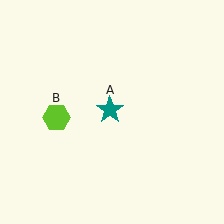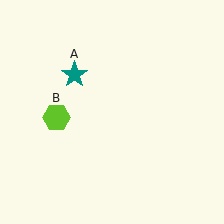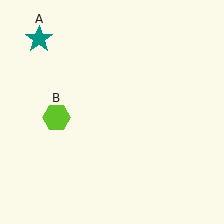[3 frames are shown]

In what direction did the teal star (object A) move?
The teal star (object A) moved up and to the left.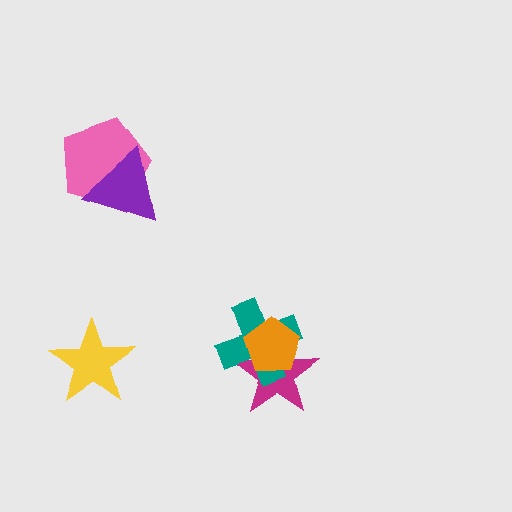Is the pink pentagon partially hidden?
Yes, it is partially covered by another shape.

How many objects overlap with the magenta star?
2 objects overlap with the magenta star.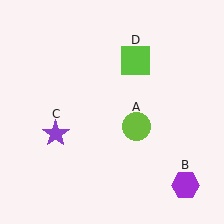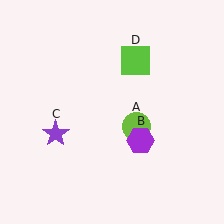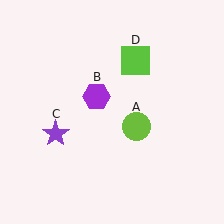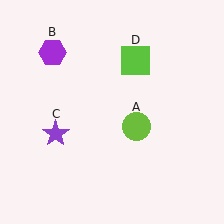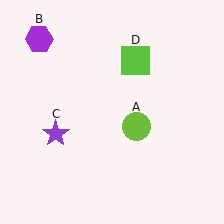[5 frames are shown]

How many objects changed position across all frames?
1 object changed position: purple hexagon (object B).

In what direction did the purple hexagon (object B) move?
The purple hexagon (object B) moved up and to the left.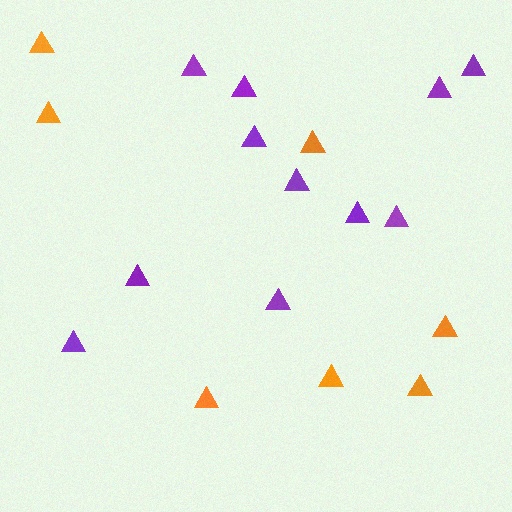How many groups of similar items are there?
There are 2 groups: one group of orange triangles (7) and one group of purple triangles (11).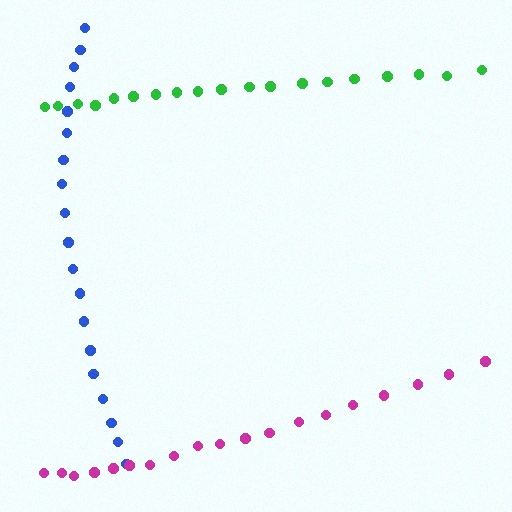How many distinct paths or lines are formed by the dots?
There are 3 distinct paths.